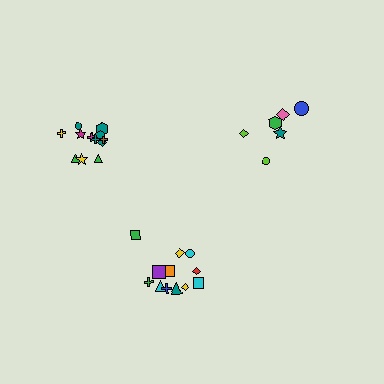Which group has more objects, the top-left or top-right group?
The top-left group.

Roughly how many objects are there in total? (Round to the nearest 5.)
Roughly 30 objects in total.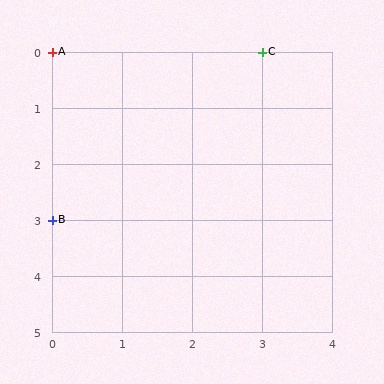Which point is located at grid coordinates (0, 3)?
Point B is at (0, 3).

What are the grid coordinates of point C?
Point C is at grid coordinates (3, 0).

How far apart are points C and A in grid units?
Points C and A are 3 columns apart.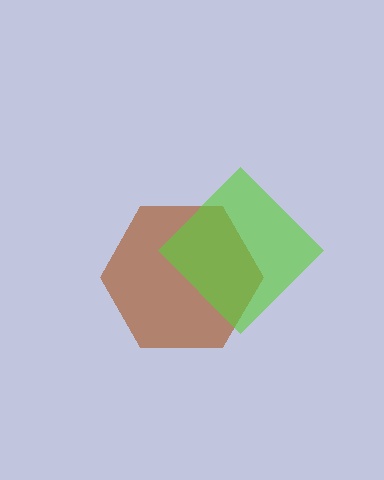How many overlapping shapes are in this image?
There are 2 overlapping shapes in the image.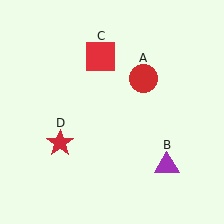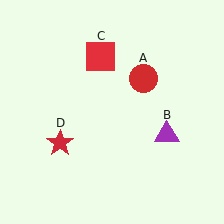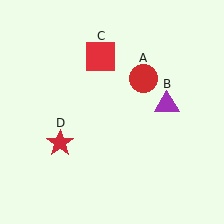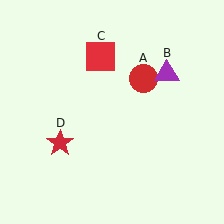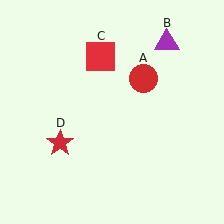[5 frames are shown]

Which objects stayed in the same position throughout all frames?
Red circle (object A) and red square (object C) and red star (object D) remained stationary.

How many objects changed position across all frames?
1 object changed position: purple triangle (object B).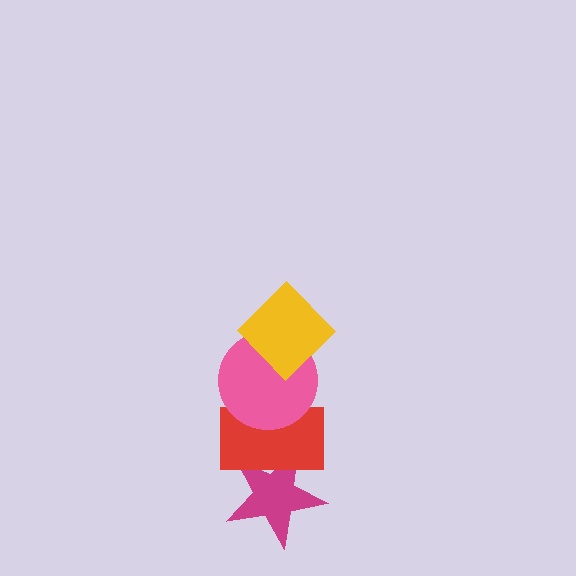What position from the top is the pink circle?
The pink circle is 2nd from the top.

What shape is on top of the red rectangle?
The pink circle is on top of the red rectangle.